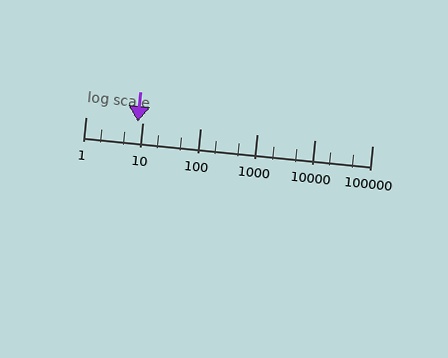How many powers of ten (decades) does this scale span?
The scale spans 5 decades, from 1 to 100000.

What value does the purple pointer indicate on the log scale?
The pointer indicates approximately 8.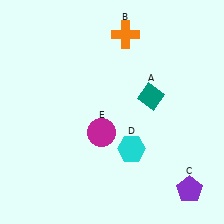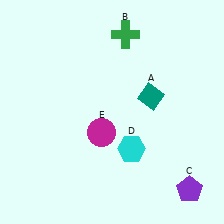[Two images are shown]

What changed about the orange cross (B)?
In Image 1, B is orange. In Image 2, it changed to green.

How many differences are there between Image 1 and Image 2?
There is 1 difference between the two images.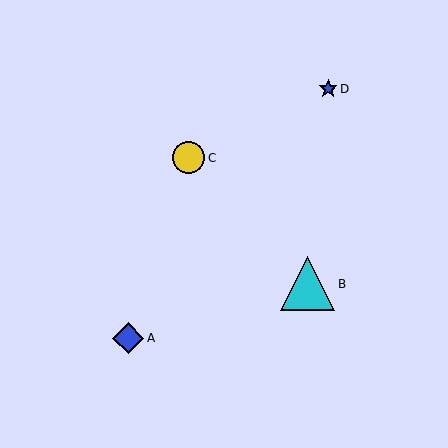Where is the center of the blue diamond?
The center of the blue diamond is at (128, 338).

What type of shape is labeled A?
Shape A is a blue diamond.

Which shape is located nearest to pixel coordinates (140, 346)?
The blue diamond (labeled A) at (128, 338) is nearest to that location.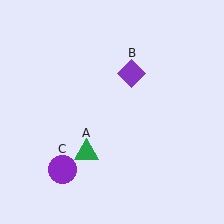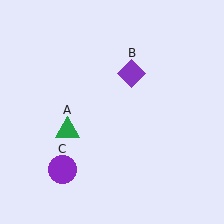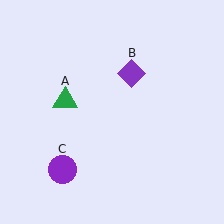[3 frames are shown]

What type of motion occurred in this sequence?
The green triangle (object A) rotated clockwise around the center of the scene.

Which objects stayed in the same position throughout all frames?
Purple diamond (object B) and purple circle (object C) remained stationary.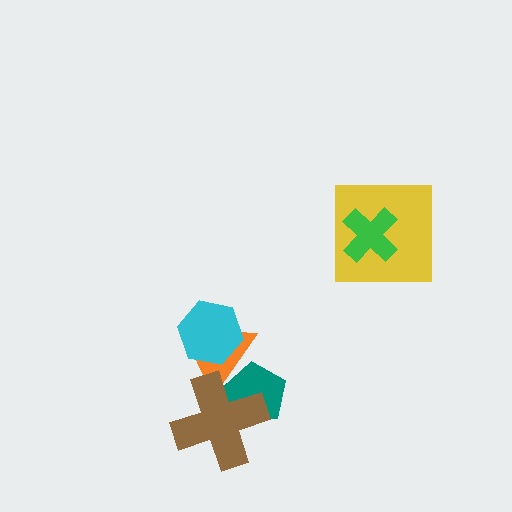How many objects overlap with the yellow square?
1 object overlaps with the yellow square.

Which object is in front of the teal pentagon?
The brown cross is in front of the teal pentagon.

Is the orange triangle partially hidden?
Yes, it is partially covered by another shape.